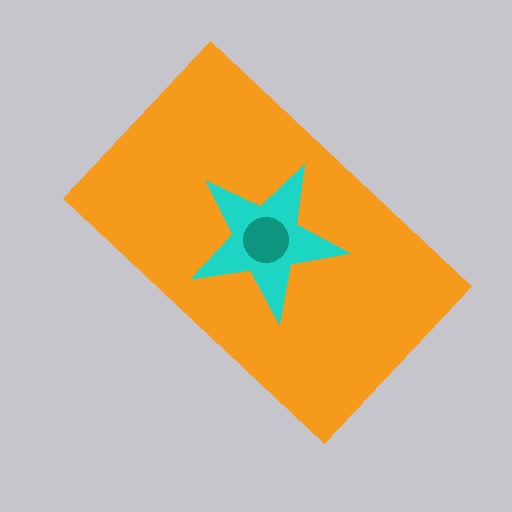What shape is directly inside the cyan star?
The teal circle.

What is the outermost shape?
The orange rectangle.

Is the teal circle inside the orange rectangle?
Yes.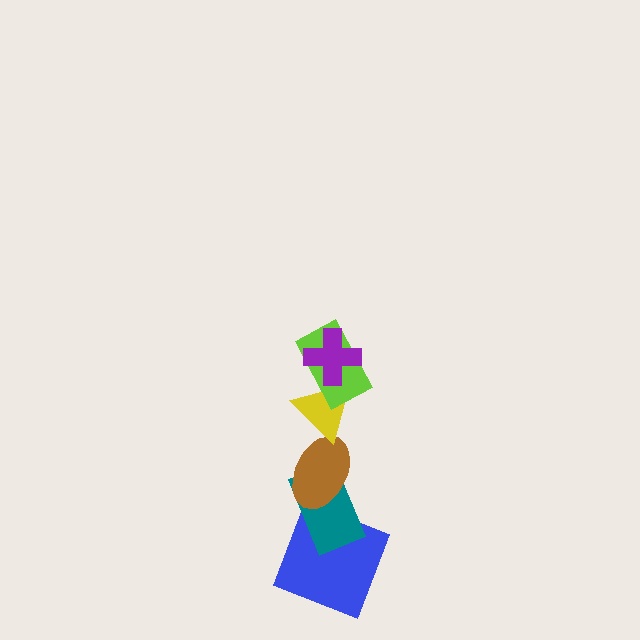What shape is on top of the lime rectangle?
The purple cross is on top of the lime rectangle.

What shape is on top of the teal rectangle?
The brown ellipse is on top of the teal rectangle.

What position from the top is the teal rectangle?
The teal rectangle is 5th from the top.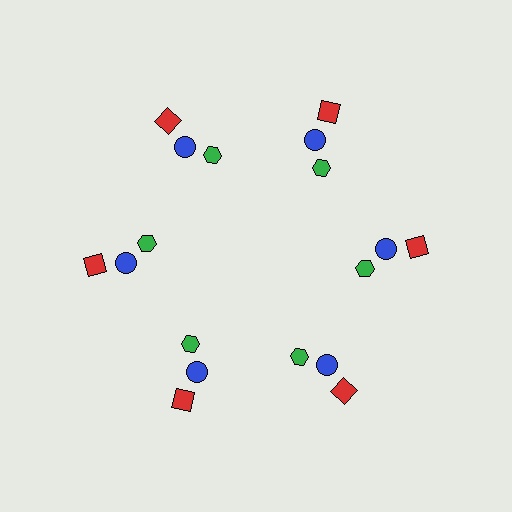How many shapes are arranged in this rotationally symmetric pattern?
There are 18 shapes, arranged in 6 groups of 3.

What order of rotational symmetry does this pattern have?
This pattern has 6-fold rotational symmetry.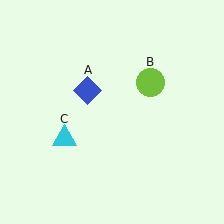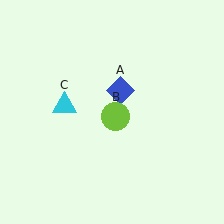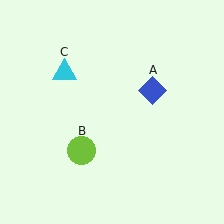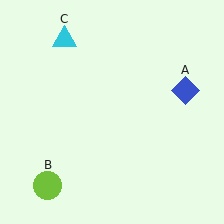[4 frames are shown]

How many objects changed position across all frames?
3 objects changed position: blue diamond (object A), lime circle (object B), cyan triangle (object C).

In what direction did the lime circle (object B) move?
The lime circle (object B) moved down and to the left.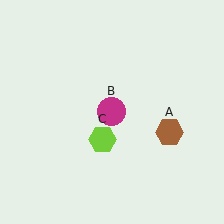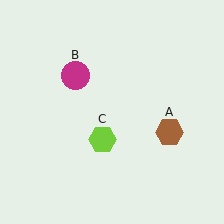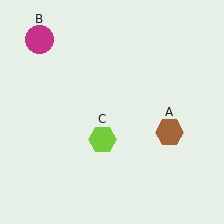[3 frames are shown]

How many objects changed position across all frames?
1 object changed position: magenta circle (object B).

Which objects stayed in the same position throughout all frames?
Brown hexagon (object A) and lime hexagon (object C) remained stationary.